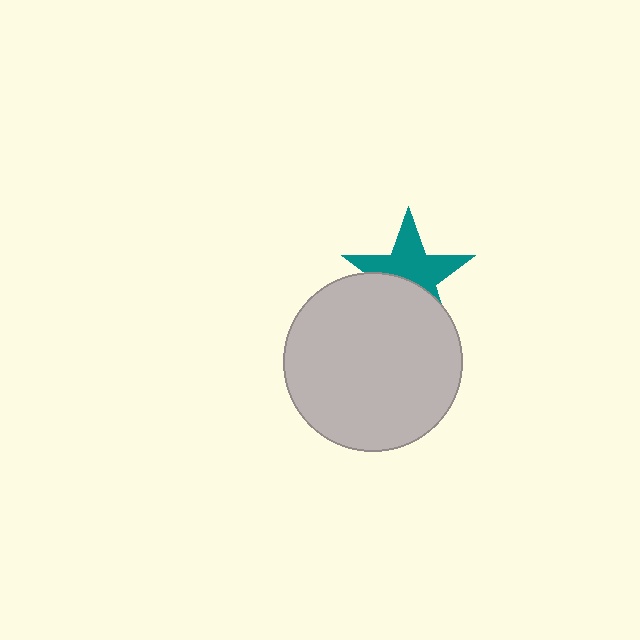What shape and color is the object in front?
The object in front is a light gray circle.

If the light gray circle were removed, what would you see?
You would see the complete teal star.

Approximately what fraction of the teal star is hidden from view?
Roughly 43% of the teal star is hidden behind the light gray circle.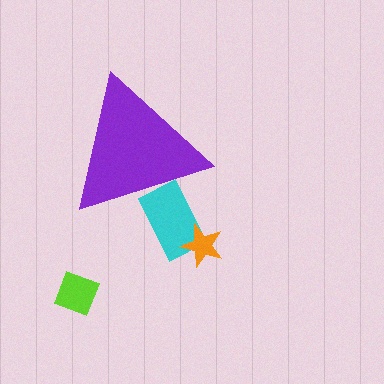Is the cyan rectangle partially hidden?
Yes, the cyan rectangle is partially hidden behind the purple triangle.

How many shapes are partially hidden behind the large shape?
1 shape is partially hidden.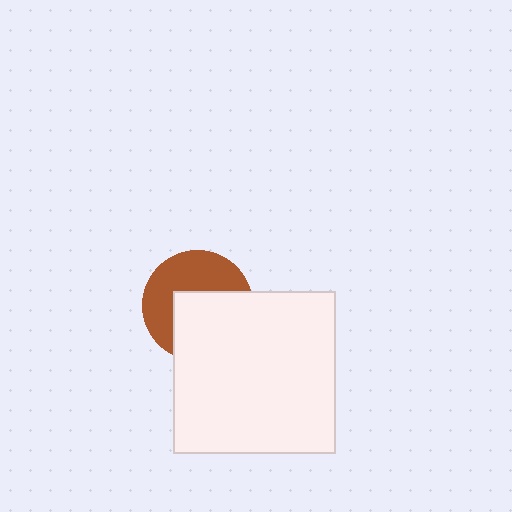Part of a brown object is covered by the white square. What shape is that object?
It is a circle.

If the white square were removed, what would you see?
You would see the complete brown circle.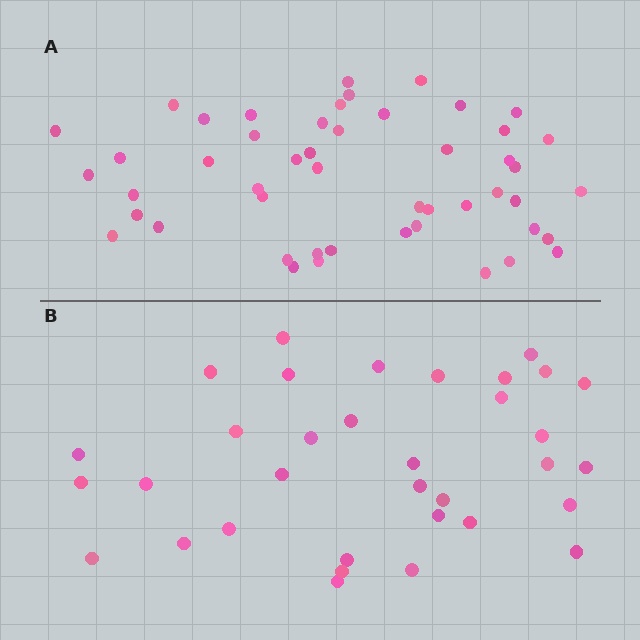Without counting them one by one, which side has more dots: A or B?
Region A (the top region) has more dots.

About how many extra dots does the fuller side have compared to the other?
Region A has approximately 15 more dots than region B.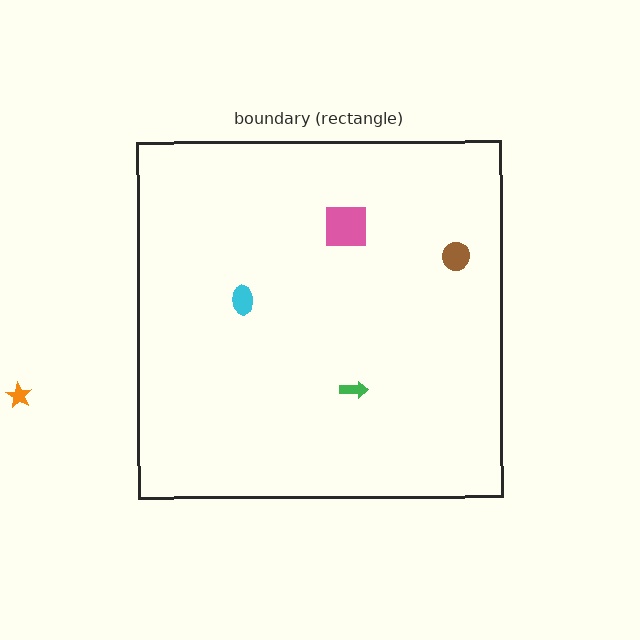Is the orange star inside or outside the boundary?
Outside.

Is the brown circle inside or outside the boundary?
Inside.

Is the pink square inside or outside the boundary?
Inside.